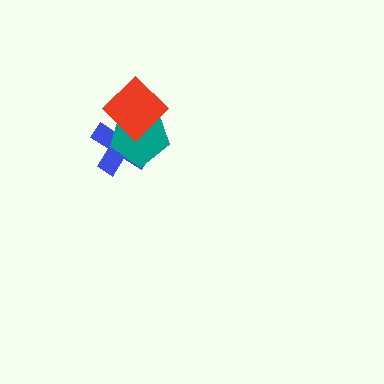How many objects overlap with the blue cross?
2 objects overlap with the blue cross.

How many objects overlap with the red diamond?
2 objects overlap with the red diamond.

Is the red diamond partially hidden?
No, no other shape covers it.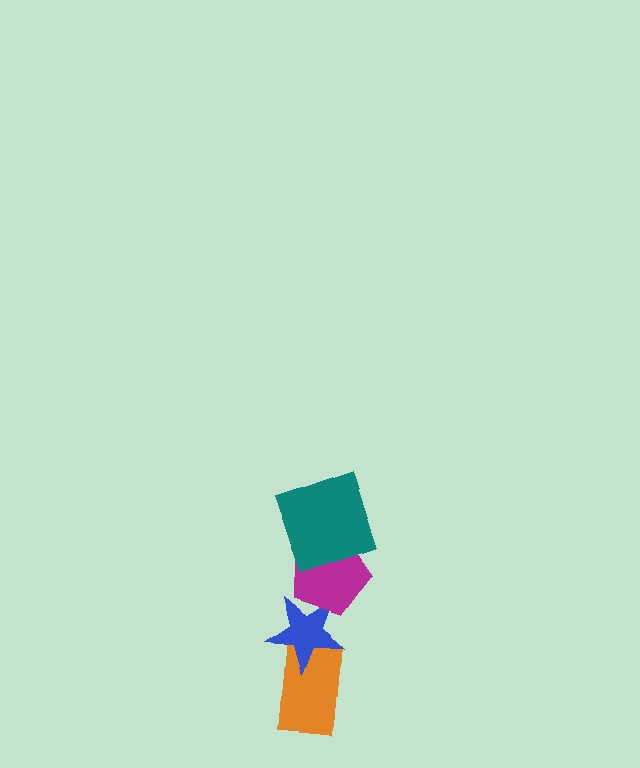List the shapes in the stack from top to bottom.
From top to bottom: the teal square, the magenta pentagon, the blue star, the orange rectangle.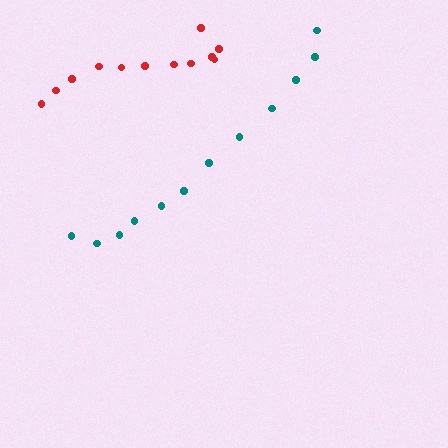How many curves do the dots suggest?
There are 2 distinct paths.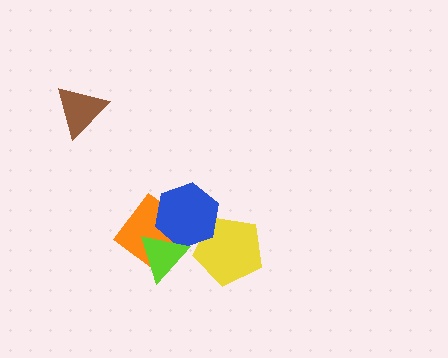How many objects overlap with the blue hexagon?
3 objects overlap with the blue hexagon.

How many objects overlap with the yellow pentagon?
1 object overlaps with the yellow pentagon.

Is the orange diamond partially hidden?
Yes, it is partially covered by another shape.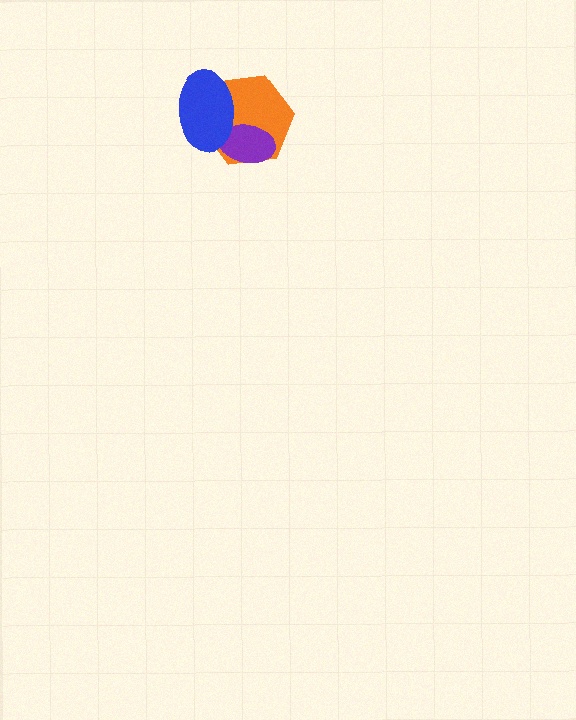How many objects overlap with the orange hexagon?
2 objects overlap with the orange hexagon.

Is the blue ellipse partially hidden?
No, no other shape covers it.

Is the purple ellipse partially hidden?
Yes, it is partially covered by another shape.